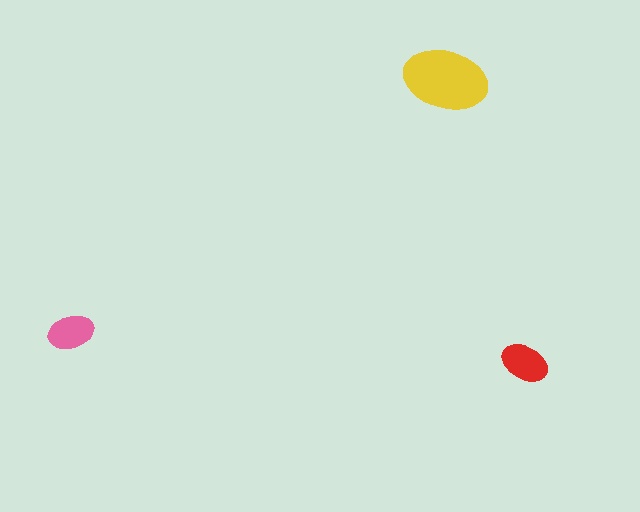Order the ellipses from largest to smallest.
the yellow one, the red one, the pink one.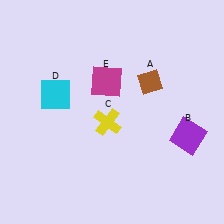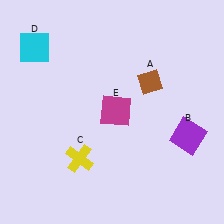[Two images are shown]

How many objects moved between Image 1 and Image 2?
3 objects moved between the two images.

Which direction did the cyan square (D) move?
The cyan square (D) moved up.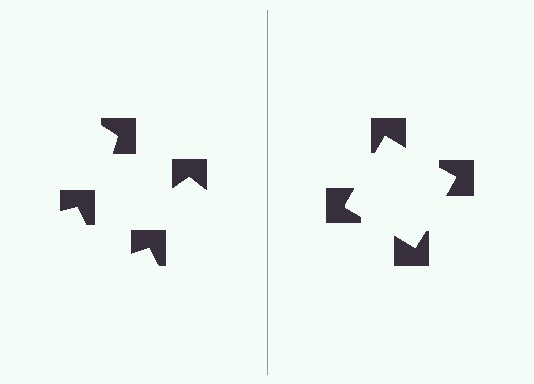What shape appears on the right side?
An illusory square.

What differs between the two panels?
The notched squares are positioned identically on both sides; only the wedge orientations differ. On the right they align to a square; on the left they are misaligned.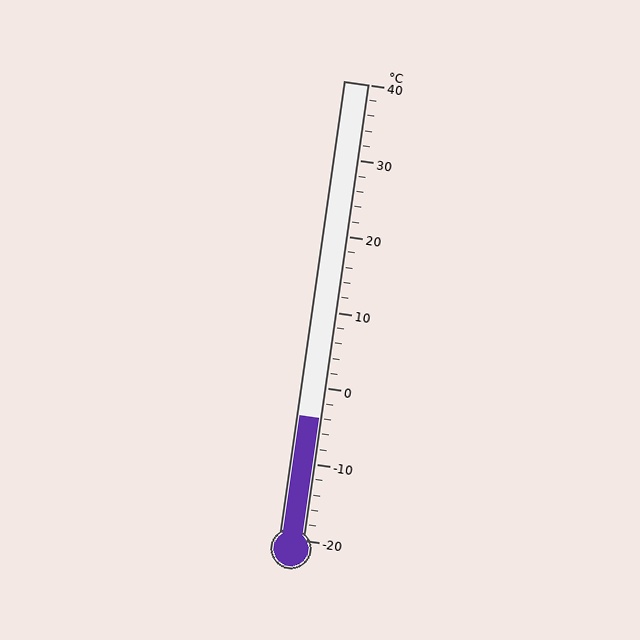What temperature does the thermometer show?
The thermometer shows approximately -4°C.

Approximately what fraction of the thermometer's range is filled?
The thermometer is filled to approximately 25% of its range.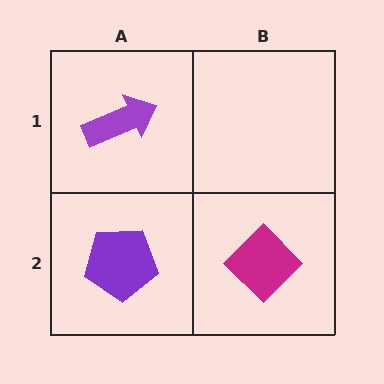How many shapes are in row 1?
1 shape.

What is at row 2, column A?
A purple pentagon.